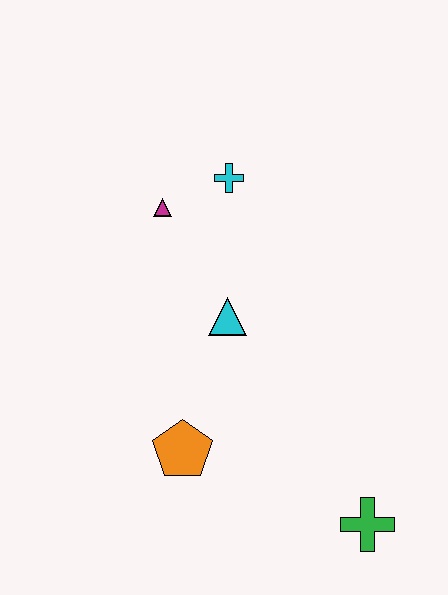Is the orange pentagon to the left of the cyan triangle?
Yes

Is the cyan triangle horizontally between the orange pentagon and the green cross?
Yes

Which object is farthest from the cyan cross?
The green cross is farthest from the cyan cross.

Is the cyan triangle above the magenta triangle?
No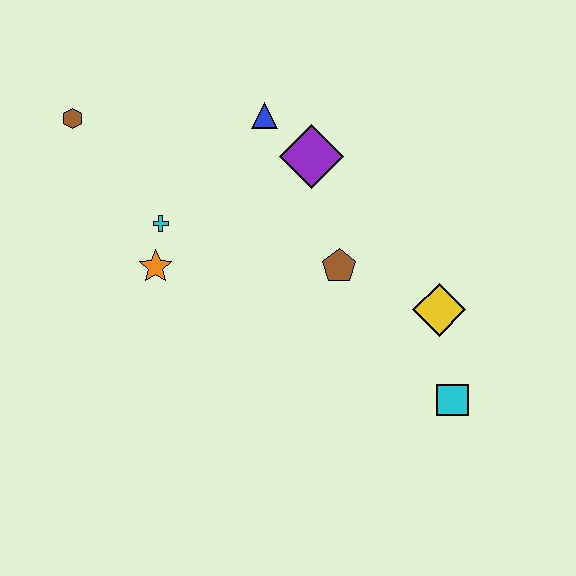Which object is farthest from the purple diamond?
The cyan square is farthest from the purple diamond.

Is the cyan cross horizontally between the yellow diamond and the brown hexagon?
Yes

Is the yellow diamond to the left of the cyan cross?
No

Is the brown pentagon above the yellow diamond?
Yes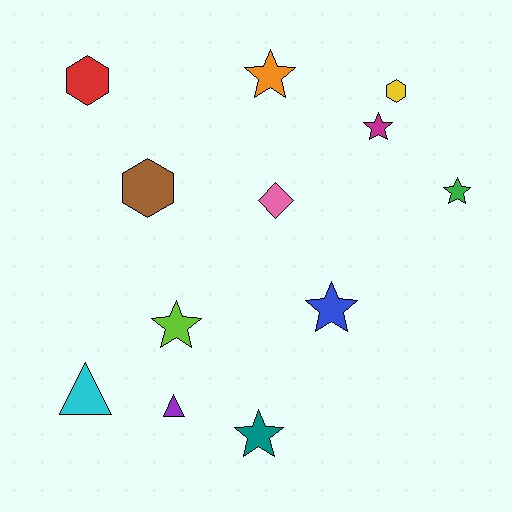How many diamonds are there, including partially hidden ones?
There is 1 diamond.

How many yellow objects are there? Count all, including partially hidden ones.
There is 1 yellow object.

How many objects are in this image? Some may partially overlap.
There are 12 objects.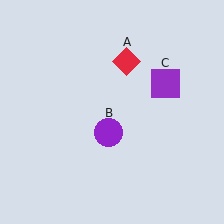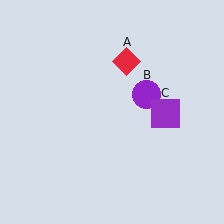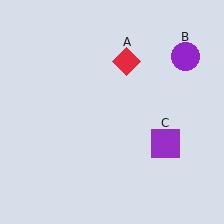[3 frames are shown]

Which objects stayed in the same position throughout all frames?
Red diamond (object A) remained stationary.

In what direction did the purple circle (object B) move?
The purple circle (object B) moved up and to the right.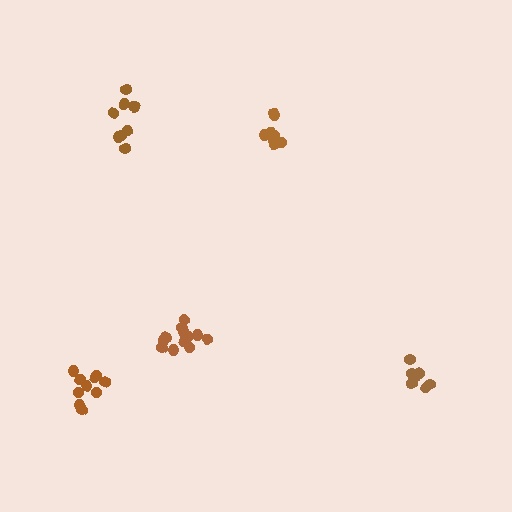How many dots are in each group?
Group 1: 13 dots, Group 2: 8 dots, Group 3: 8 dots, Group 4: 8 dots, Group 5: 10 dots (47 total).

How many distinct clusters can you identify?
There are 5 distinct clusters.